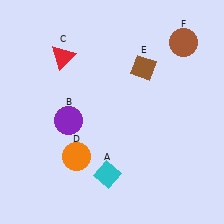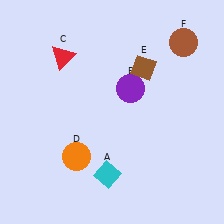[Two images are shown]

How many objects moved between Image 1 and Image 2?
1 object moved between the two images.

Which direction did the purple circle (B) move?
The purple circle (B) moved right.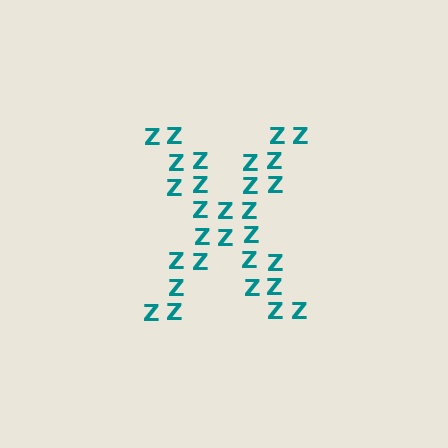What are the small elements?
The small elements are letter Z's.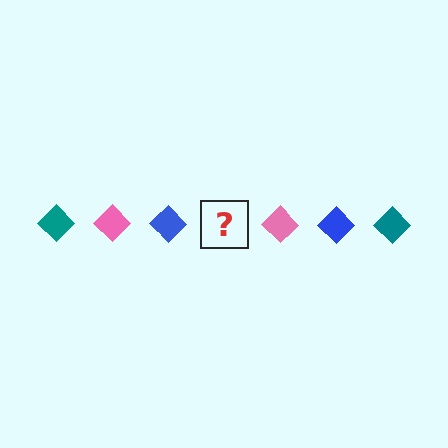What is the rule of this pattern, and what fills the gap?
The rule is that the pattern cycles through teal, pink, blue diamonds. The gap should be filled with a teal diamond.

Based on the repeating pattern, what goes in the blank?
The blank should be a teal diamond.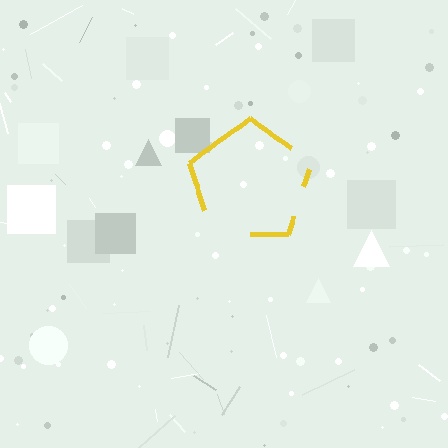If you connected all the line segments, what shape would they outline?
They would outline a pentagon.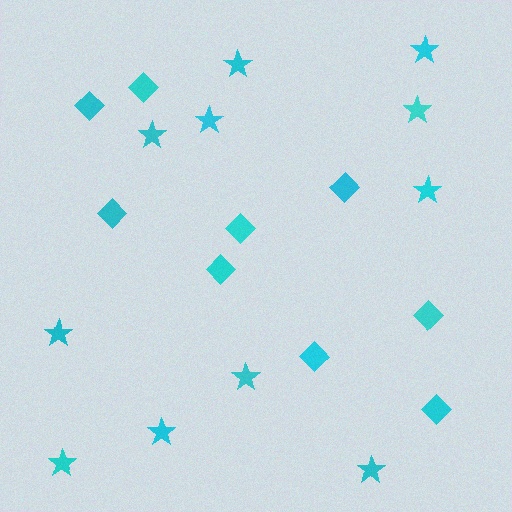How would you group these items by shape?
There are 2 groups: one group of diamonds (9) and one group of stars (11).